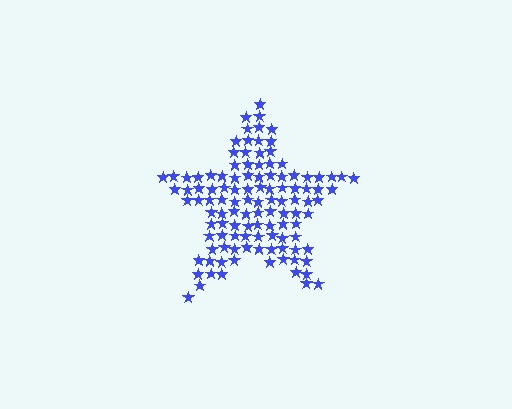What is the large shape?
The large shape is a star.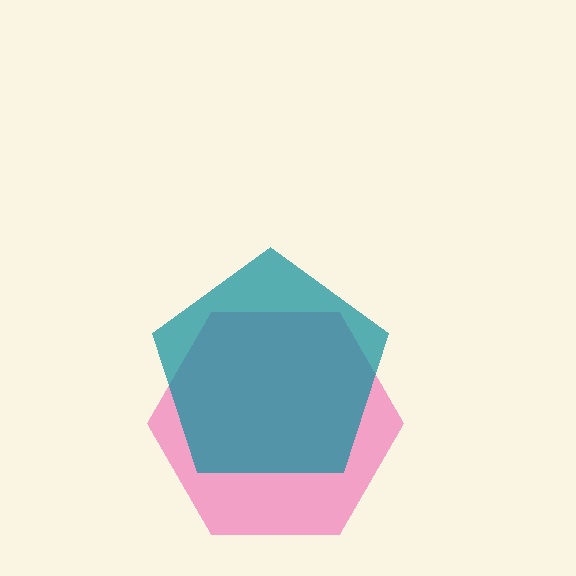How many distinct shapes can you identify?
There are 2 distinct shapes: a pink hexagon, a teal pentagon.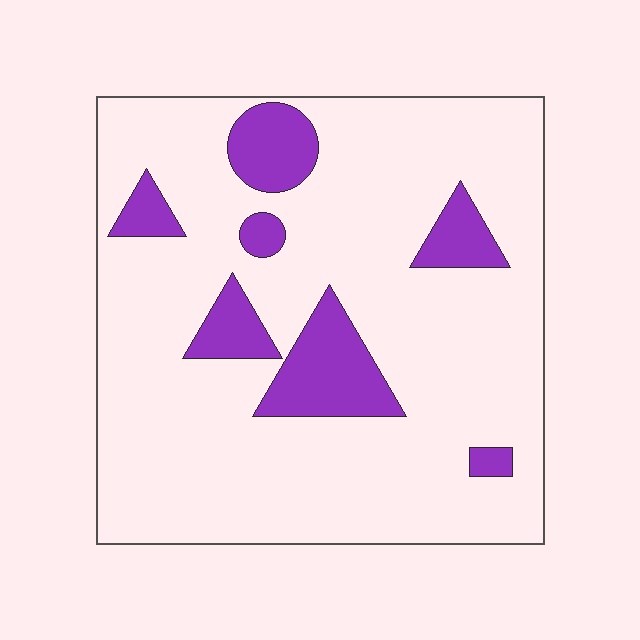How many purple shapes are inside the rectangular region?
7.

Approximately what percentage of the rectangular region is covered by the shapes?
Approximately 15%.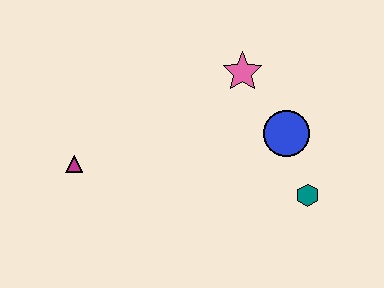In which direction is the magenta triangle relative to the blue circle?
The magenta triangle is to the left of the blue circle.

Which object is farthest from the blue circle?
The magenta triangle is farthest from the blue circle.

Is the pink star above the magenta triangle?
Yes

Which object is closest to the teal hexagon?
The blue circle is closest to the teal hexagon.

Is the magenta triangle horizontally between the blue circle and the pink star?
No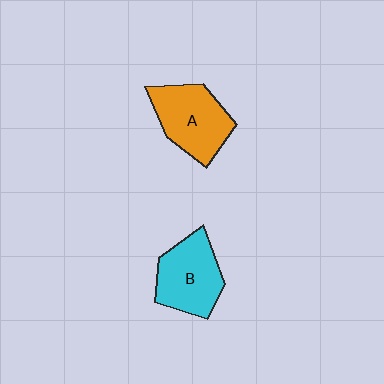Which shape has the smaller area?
Shape B (cyan).